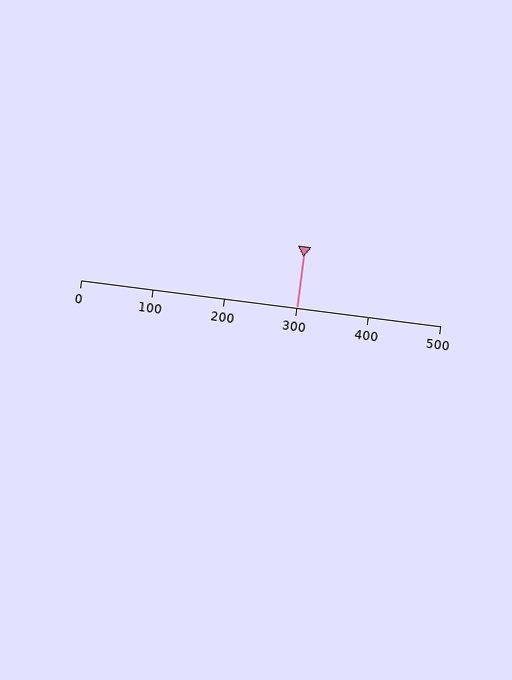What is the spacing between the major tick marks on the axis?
The major ticks are spaced 100 apart.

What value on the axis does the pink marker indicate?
The marker indicates approximately 300.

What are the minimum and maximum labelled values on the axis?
The axis runs from 0 to 500.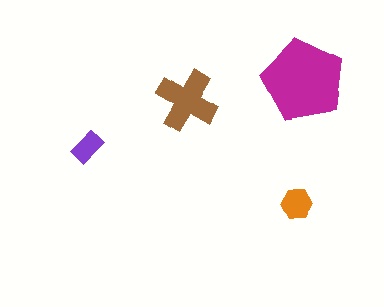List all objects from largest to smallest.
The magenta pentagon, the brown cross, the orange hexagon, the purple rectangle.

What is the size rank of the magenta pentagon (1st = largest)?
1st.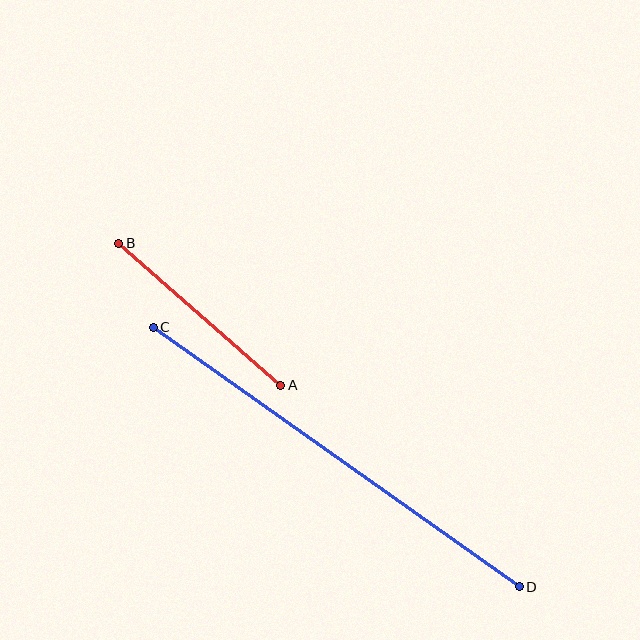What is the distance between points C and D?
The distance is approximately 449 pixels.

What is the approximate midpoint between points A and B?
The midpoint is at approximately (200, 314) pixels.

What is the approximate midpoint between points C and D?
The midpoint is at approximately (336, 457) pixels.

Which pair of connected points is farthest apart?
Points C and D are farthest apart.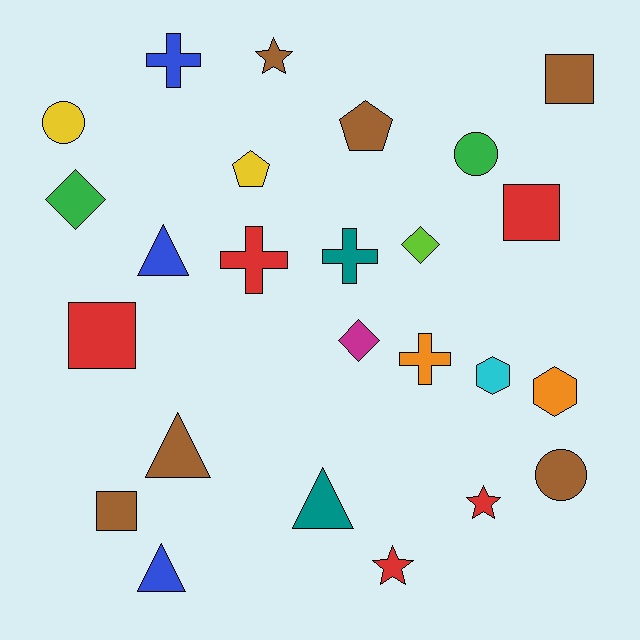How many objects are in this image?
There are 25 objects.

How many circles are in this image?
There are 3 circles.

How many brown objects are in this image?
There are 6 brown objects.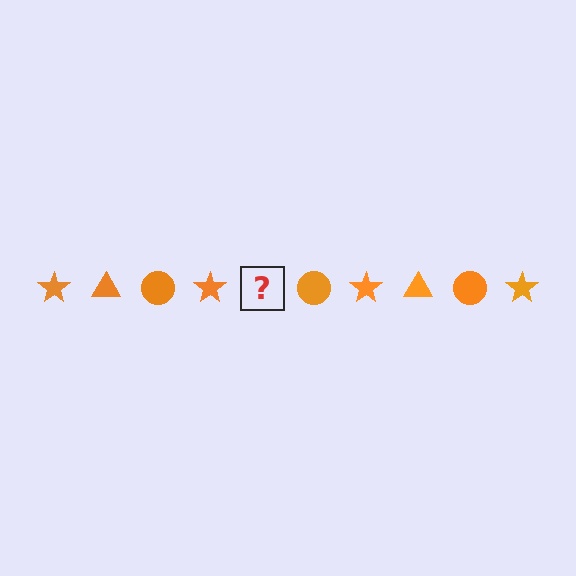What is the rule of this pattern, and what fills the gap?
The rule is that the pattern cycles through star, triangle, circle shapes in orange. The gap should be filled with an orange triangle.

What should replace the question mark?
The question mark should be replaced with an orange triangle.